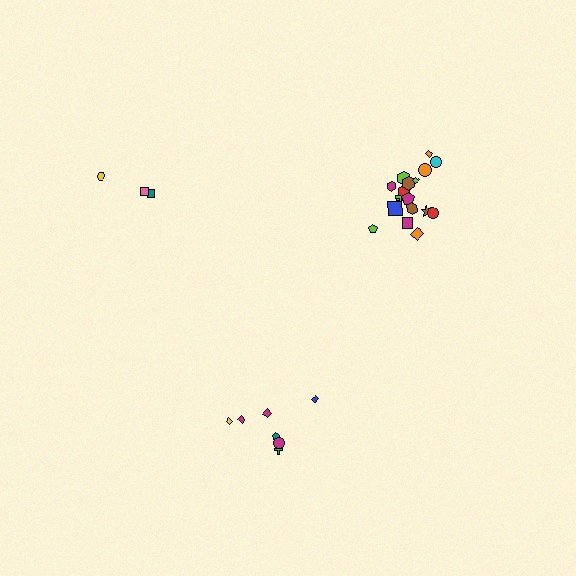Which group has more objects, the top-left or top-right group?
The top-right group.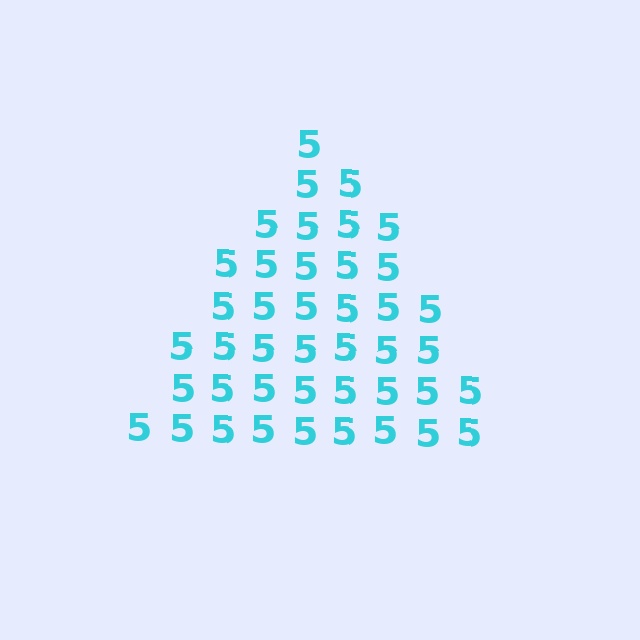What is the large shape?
The large shape is a triangle.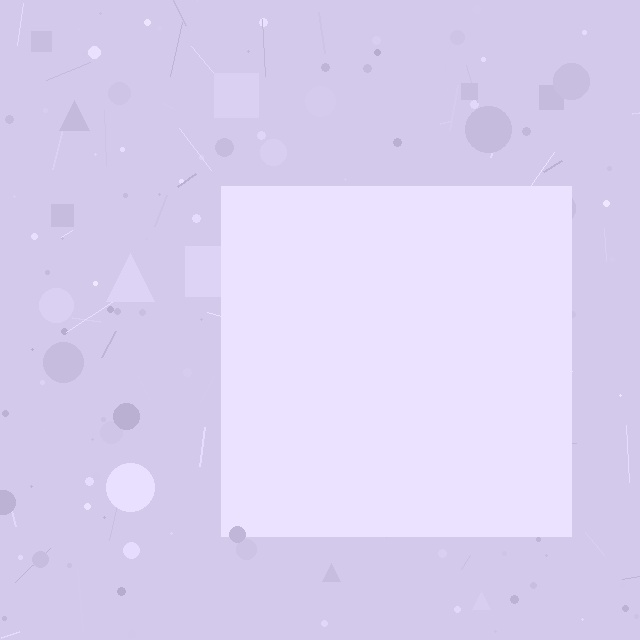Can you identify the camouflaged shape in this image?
The camouflaged shape is a square.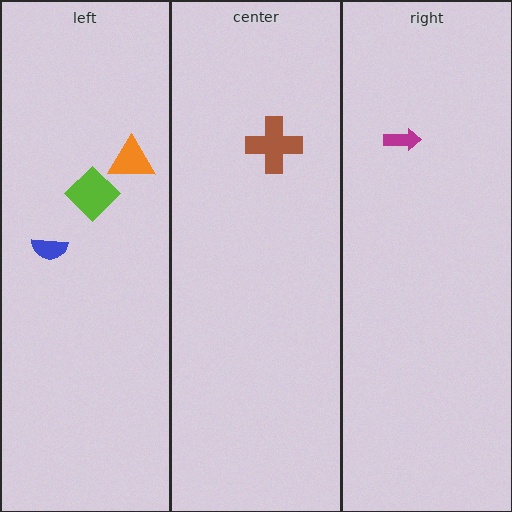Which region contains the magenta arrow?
The right region.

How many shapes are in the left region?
3.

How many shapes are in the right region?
1.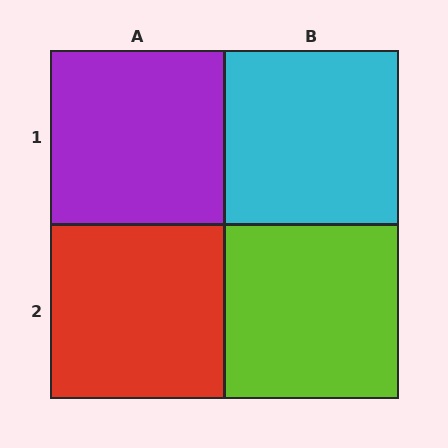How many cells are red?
1 cell is red.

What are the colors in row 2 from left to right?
Red, lime.